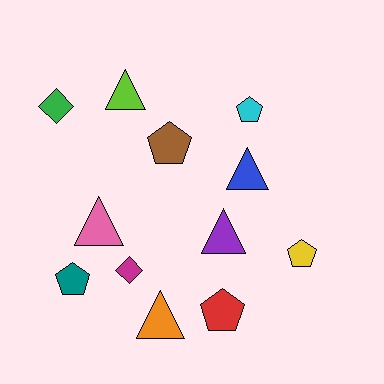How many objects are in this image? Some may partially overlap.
There are 12 objects.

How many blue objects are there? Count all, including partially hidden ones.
There is 1 blue object.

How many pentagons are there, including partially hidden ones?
There are 5 pentagons.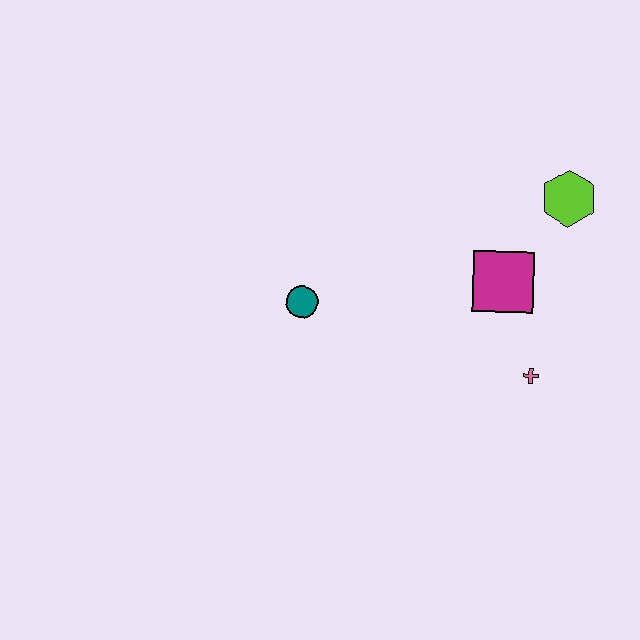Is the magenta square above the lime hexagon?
No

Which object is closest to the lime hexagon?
The magenta square is closest to the lime hexagon.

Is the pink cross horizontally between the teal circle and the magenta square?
No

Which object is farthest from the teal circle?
The lime hexagon is farthest from the teal circle.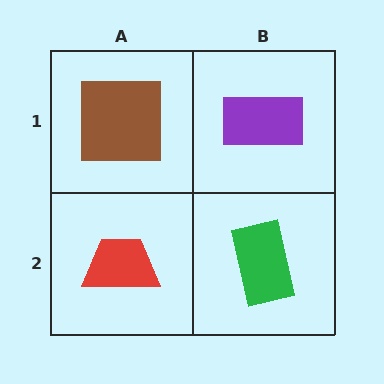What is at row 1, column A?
A brown square.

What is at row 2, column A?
A red trapezoid.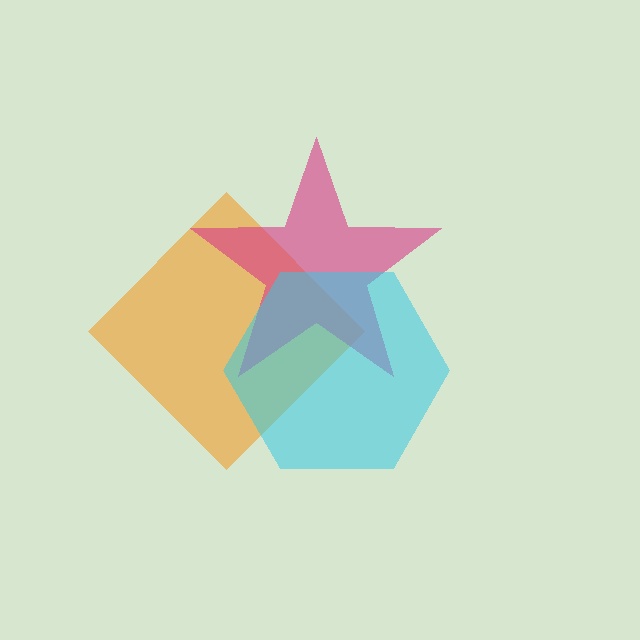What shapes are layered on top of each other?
The layered shapes are: an orange diamond, a magenta star, a cyan hexagon.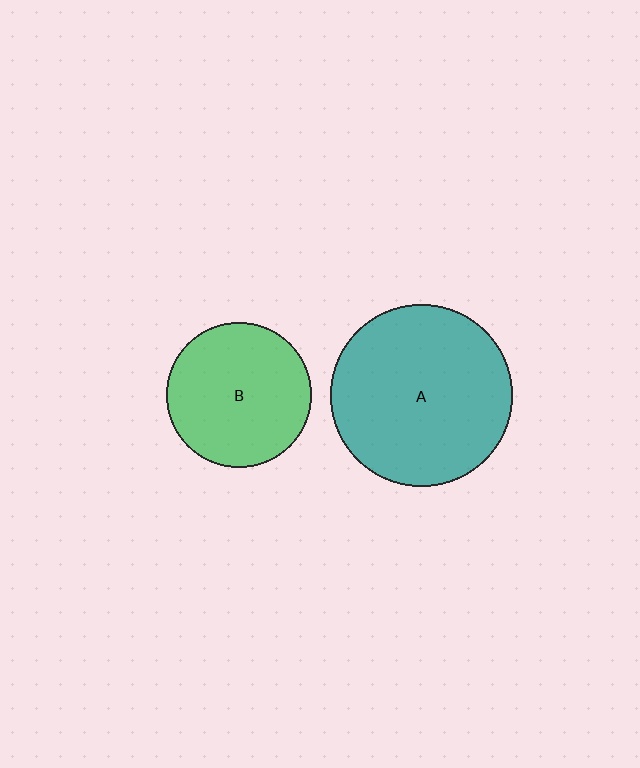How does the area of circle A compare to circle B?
Approximately 1.6 times.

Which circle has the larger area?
Circle A (teal).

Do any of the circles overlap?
No, none of the circles overlap.